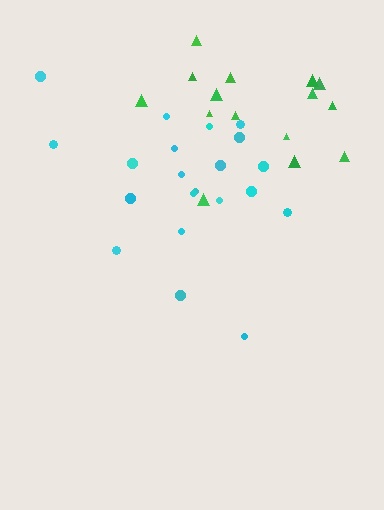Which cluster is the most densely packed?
Green.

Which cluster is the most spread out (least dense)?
Cyan.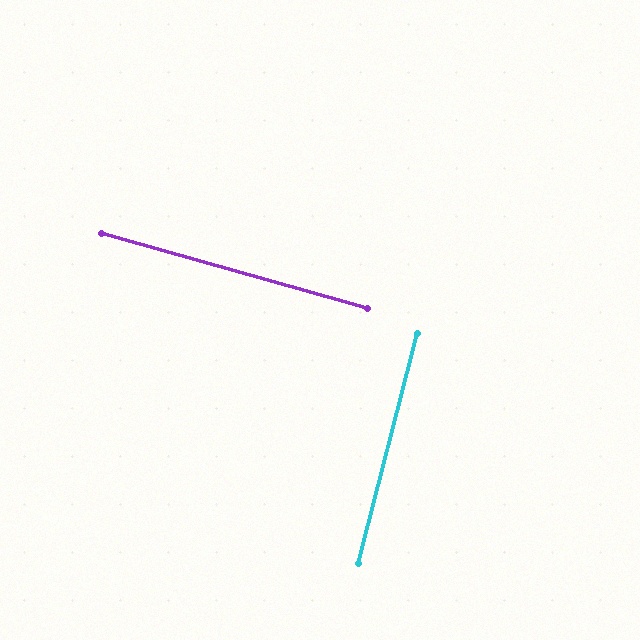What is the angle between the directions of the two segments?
Approximately 89 degrees.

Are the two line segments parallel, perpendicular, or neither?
Perpendicular — they meet at approximately 89°.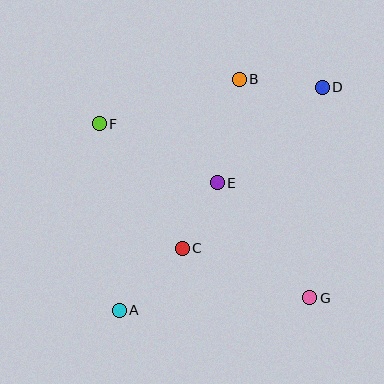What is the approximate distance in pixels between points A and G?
The distance between A and G is approximately 191 pixels.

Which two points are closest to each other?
Points C and E are closest to each other.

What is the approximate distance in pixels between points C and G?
The distance between C and G is approximately 137 pixels.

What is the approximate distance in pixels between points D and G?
The distance between D and G is approximately 211 pixels.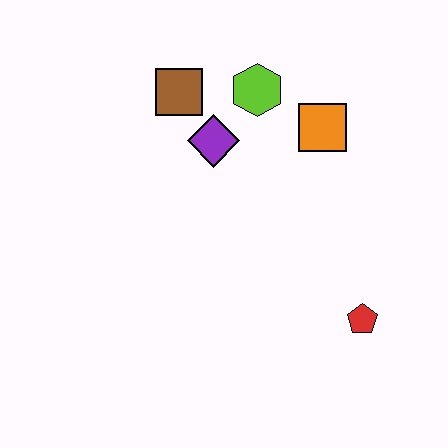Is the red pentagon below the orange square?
Yes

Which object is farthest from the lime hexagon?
The red pentagon is farthest from the lime hexagon.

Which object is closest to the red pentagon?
The orange square is closest to the red pentagon.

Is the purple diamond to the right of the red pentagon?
No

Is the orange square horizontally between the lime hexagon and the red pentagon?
Yes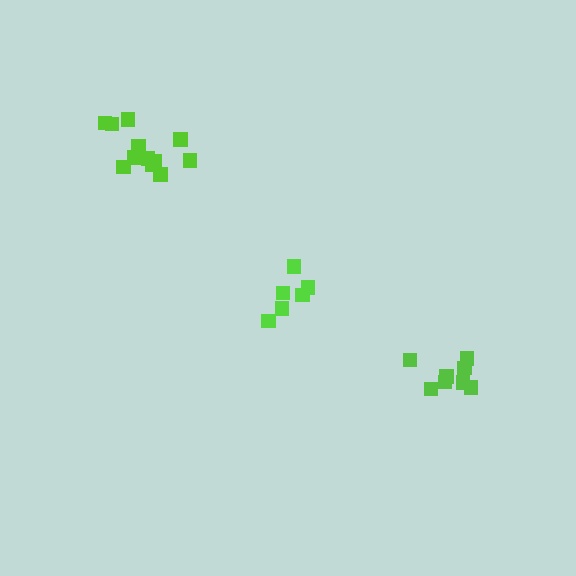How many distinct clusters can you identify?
There are 3 distinct clusters.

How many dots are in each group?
Group 1: 6 dots, Group 2: 12 dots, Group 3: 8 dots (26 total).